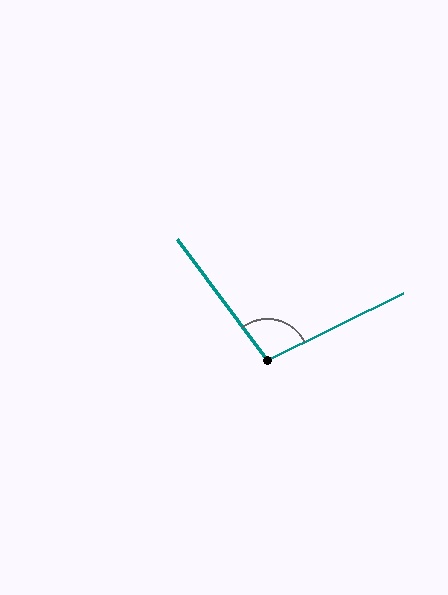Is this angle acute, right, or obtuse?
It is obtuse.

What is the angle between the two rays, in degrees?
Approximately 100 degrees.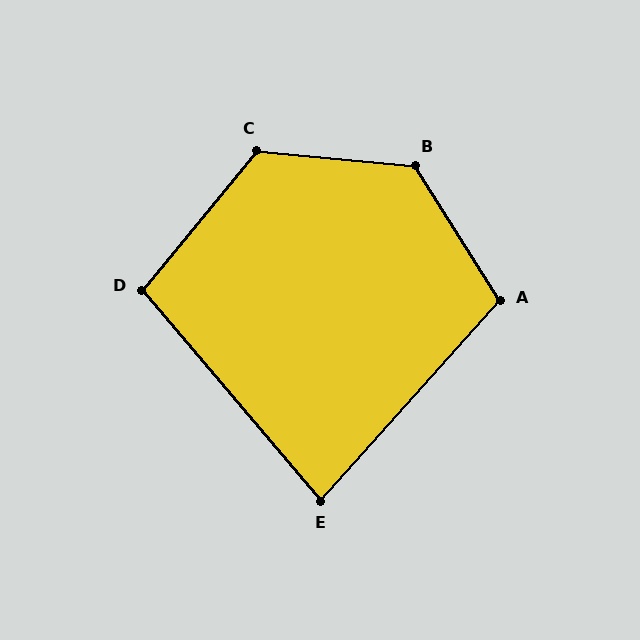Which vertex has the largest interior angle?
B, at approximately 128 degrees.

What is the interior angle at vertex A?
Approximately 106 degrees (obtuse).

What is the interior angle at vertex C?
Approximately 124 degrees (obtuse).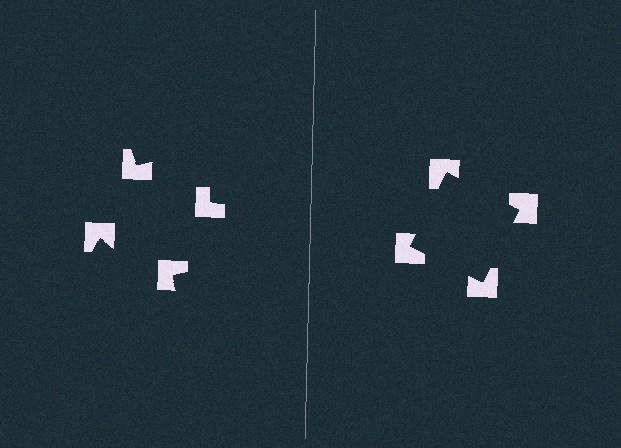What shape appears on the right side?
An illusory square.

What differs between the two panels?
The notched squares are positioned identically on both sides; only the wedge orientations differ. On the right they align to a square; on the left they are misaligned.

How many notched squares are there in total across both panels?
8 — 4 on each side.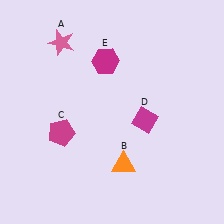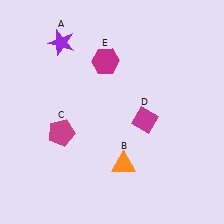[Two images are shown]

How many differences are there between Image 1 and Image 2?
There is 1 difference between the two images.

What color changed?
The star (A) changed from pink in Image 1 to purple in Image 2.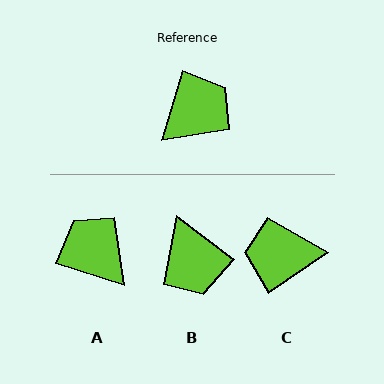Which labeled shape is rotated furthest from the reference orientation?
C, about 141 degrees away.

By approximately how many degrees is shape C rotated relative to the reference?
Approximately 141 degrees counter-clockwise.